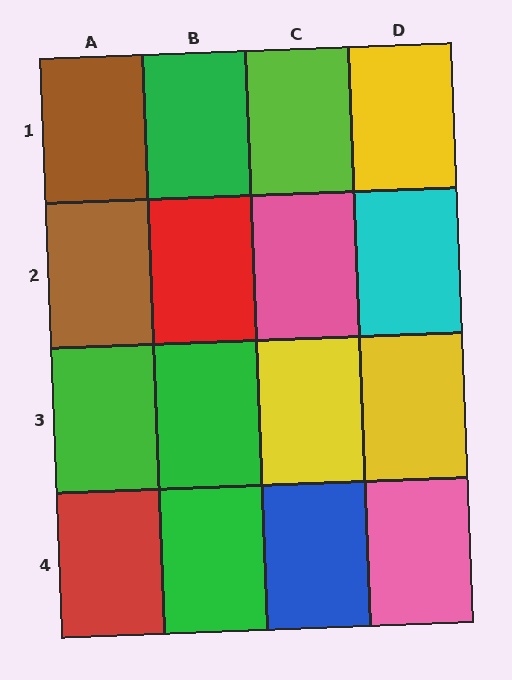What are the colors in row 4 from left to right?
Red, green, blue, pink.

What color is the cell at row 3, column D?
Yellow.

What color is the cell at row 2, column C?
Pink.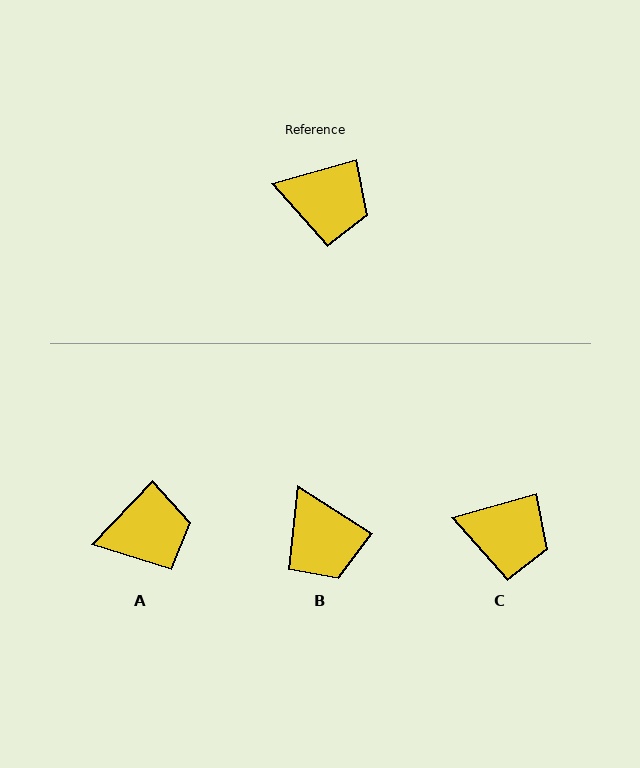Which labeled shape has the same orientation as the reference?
C.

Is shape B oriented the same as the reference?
No, it is off by about 48 degrees.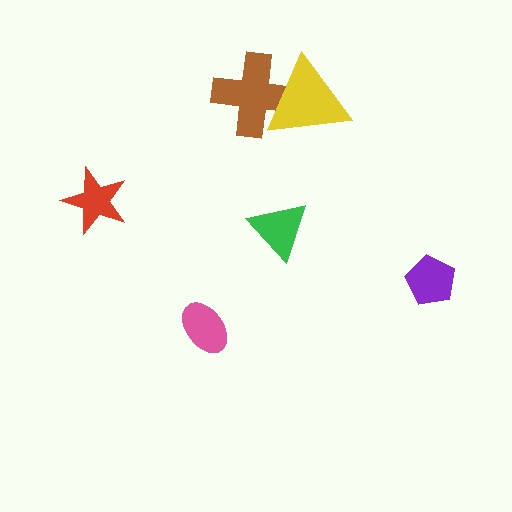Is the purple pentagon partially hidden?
No, no other shape covers it.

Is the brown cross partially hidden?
Yes, it is partially covered by another shape.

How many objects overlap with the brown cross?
1 object overlaps with the brown cross.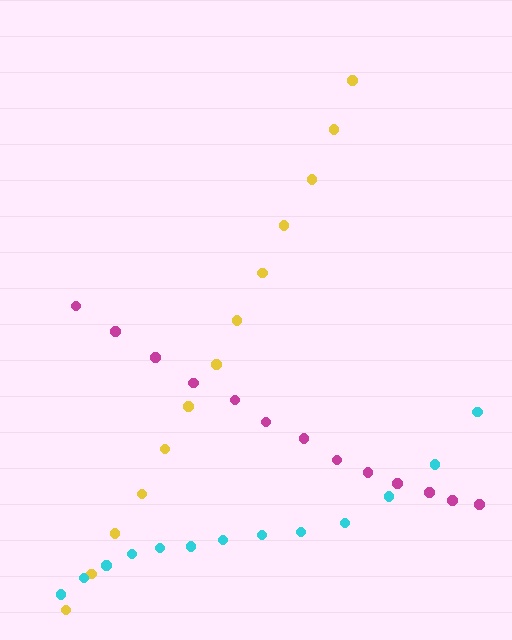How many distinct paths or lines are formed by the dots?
There are 3 distinct paths.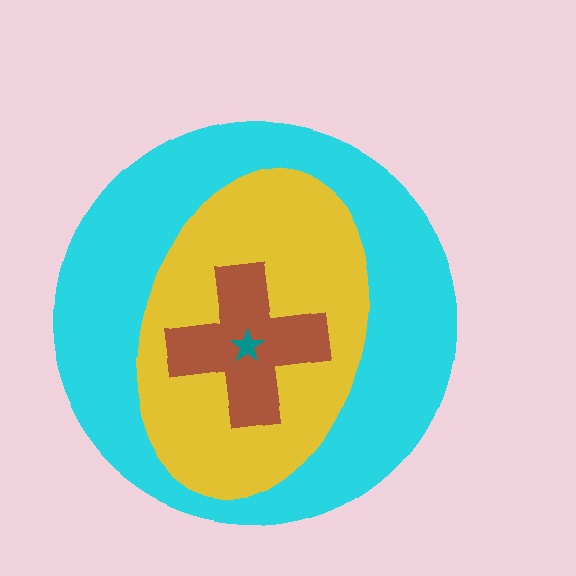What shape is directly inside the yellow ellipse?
The brown cross.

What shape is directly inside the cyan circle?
The yellow ellipse.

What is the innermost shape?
The teal star.